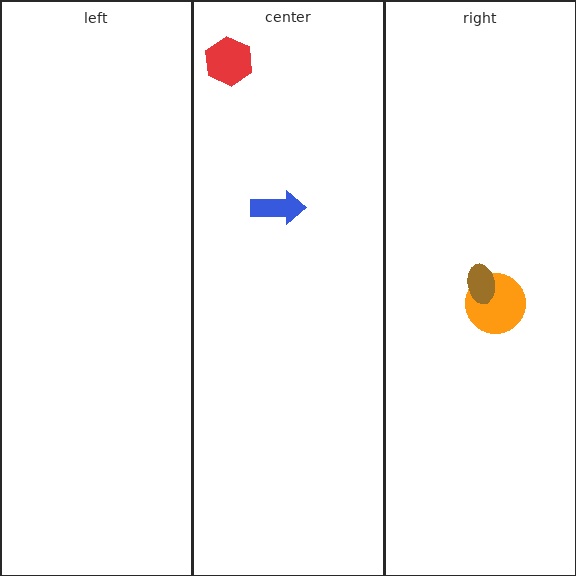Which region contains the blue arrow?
The center region.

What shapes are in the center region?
The red hexagon, the blue arrow.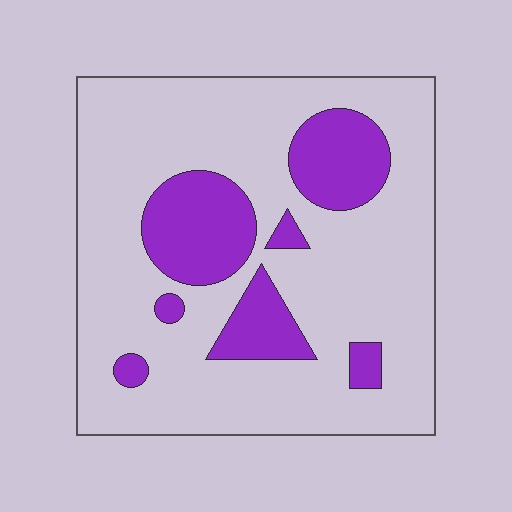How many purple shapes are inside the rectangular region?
7.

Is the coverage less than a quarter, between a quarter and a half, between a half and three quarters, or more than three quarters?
Less than a quarter.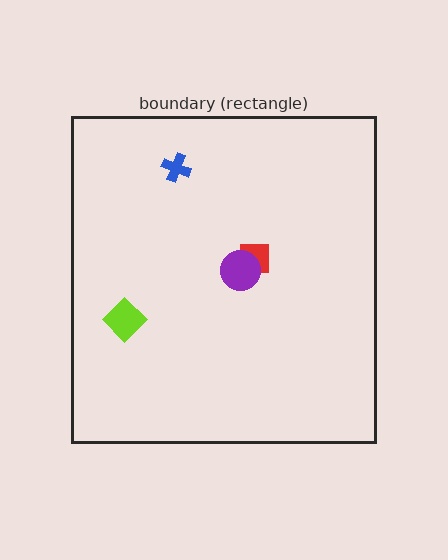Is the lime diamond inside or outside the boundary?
Inside.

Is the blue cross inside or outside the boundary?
Inside.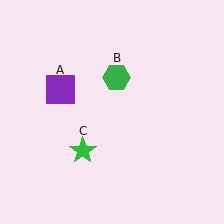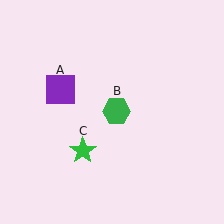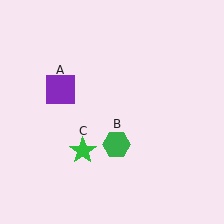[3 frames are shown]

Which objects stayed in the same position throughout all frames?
Purple square (object A) and green star (object C) remained stationary.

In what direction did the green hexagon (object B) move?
The green hexagon (object B) moved down.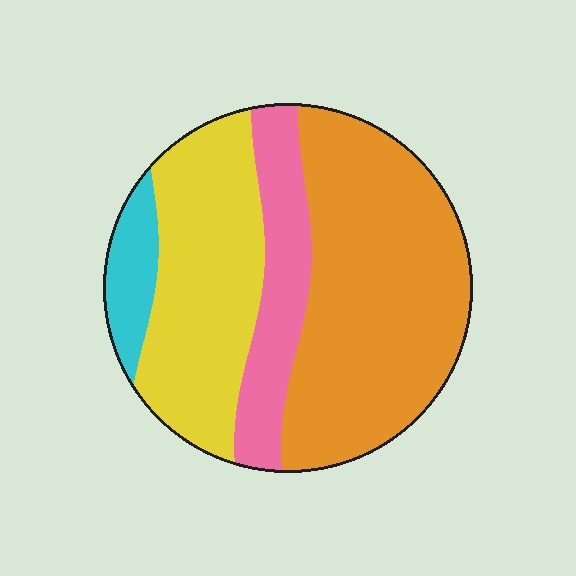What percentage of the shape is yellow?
Yellow covers 30% of the shape.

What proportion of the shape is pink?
Pink takes up less than a quarter of the shape.